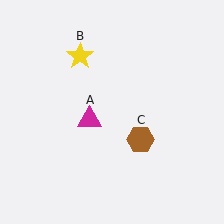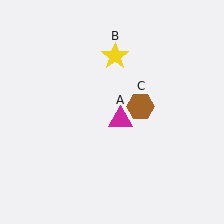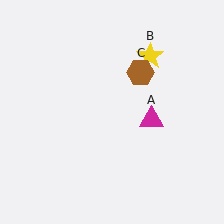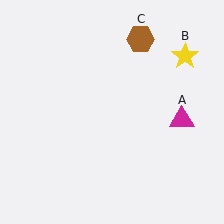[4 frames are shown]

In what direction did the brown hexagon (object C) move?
The brown hexagon (object C) moved up.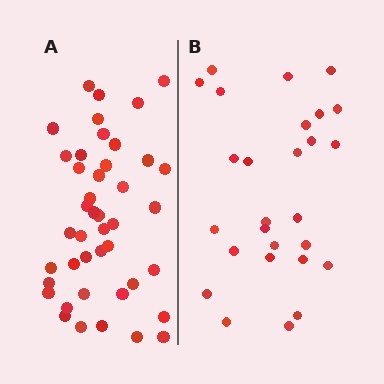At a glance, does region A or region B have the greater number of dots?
Region A (the left region) has more dots.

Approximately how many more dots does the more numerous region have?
Region A has approximately 15 more dots than region B.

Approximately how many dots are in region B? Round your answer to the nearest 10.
About 30 dots. (The exact count is 27, which rounds to 30.)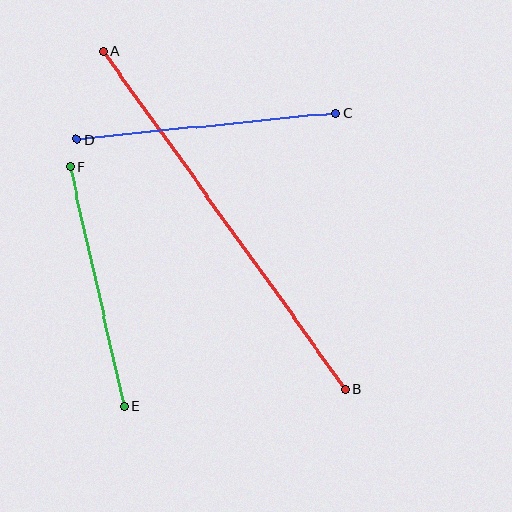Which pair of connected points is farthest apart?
Points A and B are farthest apart.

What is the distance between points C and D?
The distance is approximately 261 pixels.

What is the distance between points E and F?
The distance is approximately 245 pixels.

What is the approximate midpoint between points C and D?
The midpoint is at approximately (206, 126) pixels.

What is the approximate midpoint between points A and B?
The midpoint is at approximately (224, 220) pixels.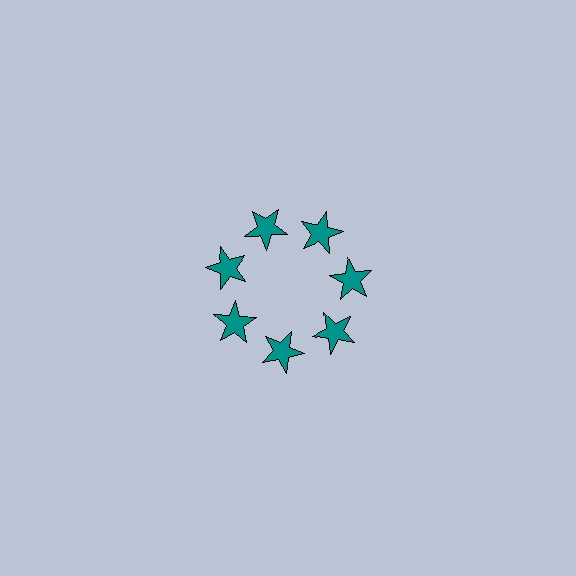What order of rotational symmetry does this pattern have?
This pattern has 7-fold rotational symmetry.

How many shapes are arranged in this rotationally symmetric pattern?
There are 7 shapes, arranged in 7 groups of 1.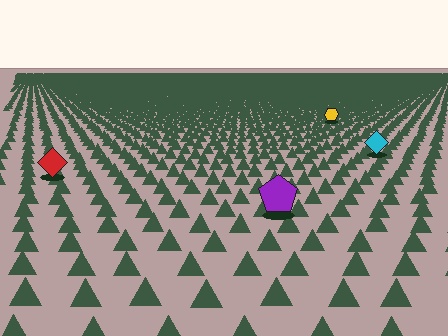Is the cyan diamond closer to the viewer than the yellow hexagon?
Yes. The cyan diamond is closer — you can tell from the texture gradient: the ground texture is coarser near it.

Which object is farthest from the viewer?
The yellow hexagon is farthest from the viewer. It appears smaller and the ground texture around it is denser.